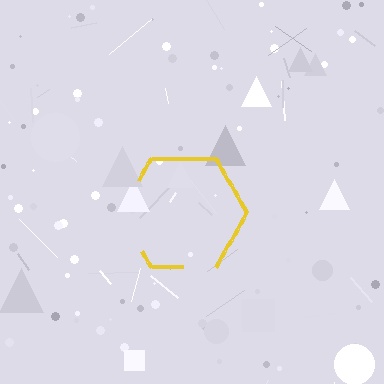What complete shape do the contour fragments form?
The contour fragments form a hexagon.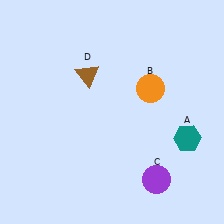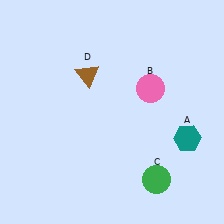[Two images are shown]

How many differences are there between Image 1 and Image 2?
There are 2 differences between the two images.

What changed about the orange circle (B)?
In Image 1, B is orange. In Image 2, it changed to pink.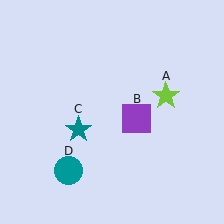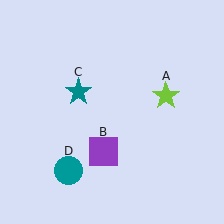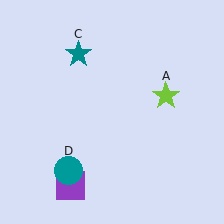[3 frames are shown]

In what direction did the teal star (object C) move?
The teal star (object C) moved up.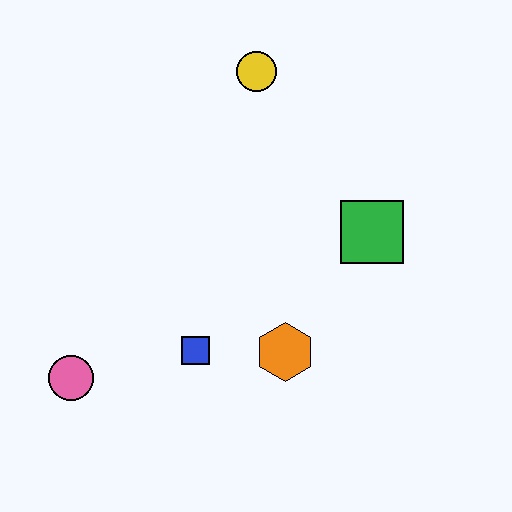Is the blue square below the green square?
Yes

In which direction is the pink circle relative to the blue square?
The pink circle is to the left of the blue square.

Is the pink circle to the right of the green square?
No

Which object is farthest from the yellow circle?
The pink circle is farthest from the yellow circle.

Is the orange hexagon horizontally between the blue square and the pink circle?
No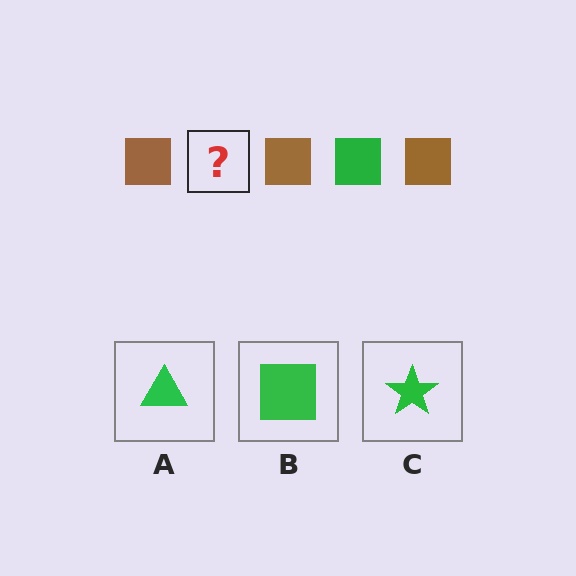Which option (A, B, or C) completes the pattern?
B.